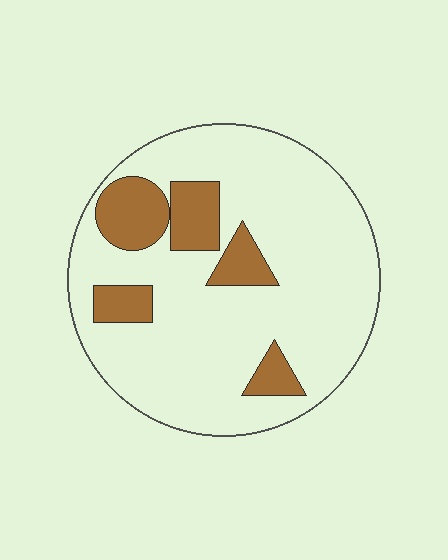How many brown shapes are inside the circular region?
5.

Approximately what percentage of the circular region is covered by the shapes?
Approximately 20%.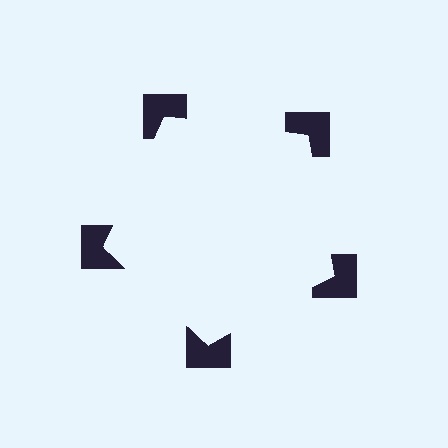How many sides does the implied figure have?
5 sides.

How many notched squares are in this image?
There are 5 — one at each vertex of the illusory pentagon.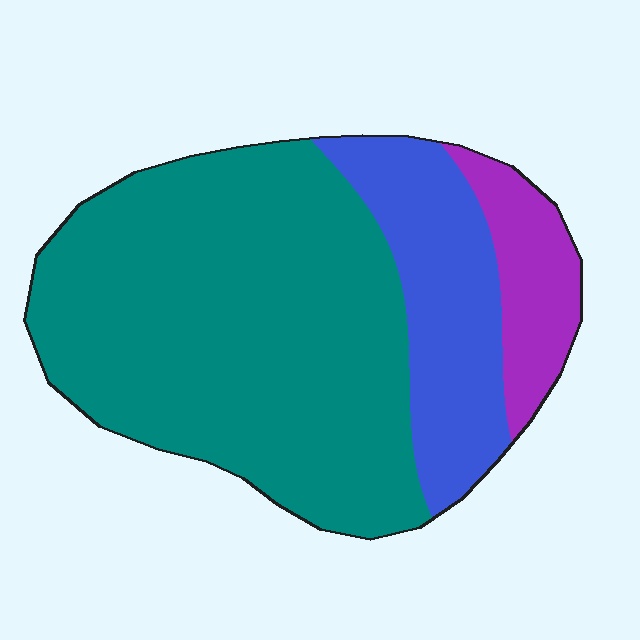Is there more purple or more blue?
Blue.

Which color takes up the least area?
Purple, at roughly 10%.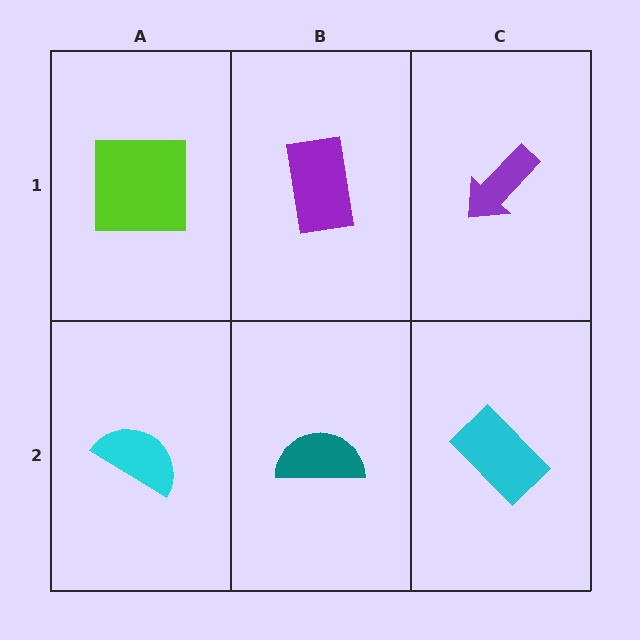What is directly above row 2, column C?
A purple arrow.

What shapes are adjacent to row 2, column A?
A lime square (row 1, column A), a teal semicircle (row 2, column B).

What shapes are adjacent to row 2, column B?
A purple rectangle (row 1, column B), a cyan semicircle (row 2, column A), a cyan rectangle (row 2, column C).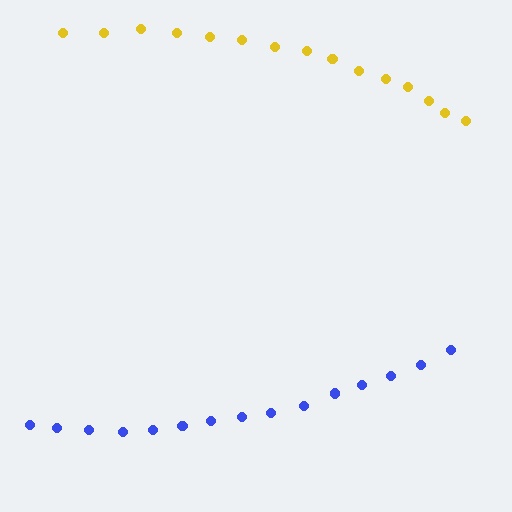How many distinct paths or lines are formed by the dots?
There are 2 distinct paths.